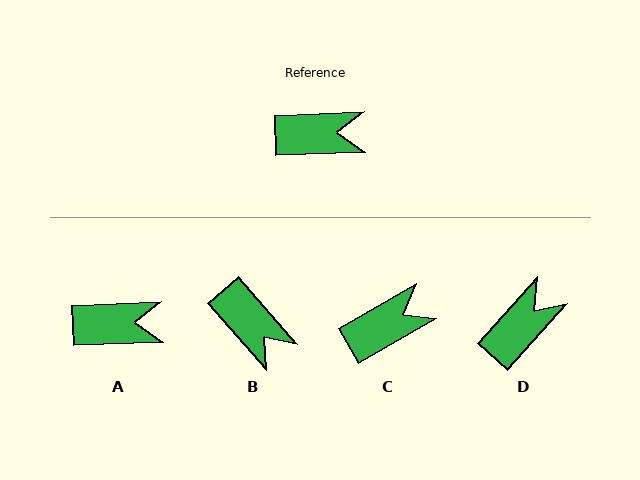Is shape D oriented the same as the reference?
No, it is off by about 46 degrees.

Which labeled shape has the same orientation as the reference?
A.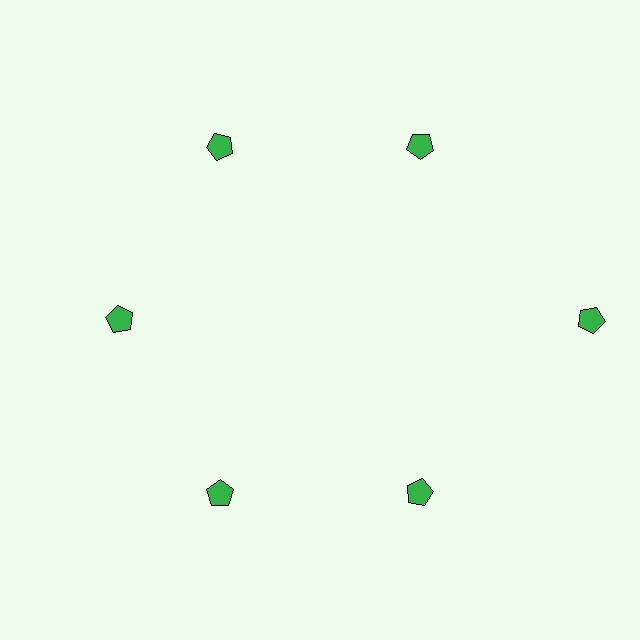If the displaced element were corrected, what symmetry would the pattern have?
It would have 6-fold rotational symmetry — the pattern would map onto itself every 60 degrees.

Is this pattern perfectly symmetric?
No. The 6 green pentagons are arranged in a ring, but one element near the 3 o'clock position is pushed outward from the center, breaking the 6-fold rotational symmetry.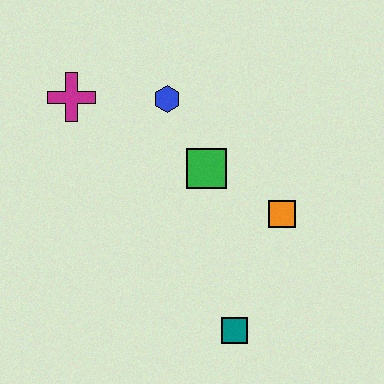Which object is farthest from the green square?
The teal square is farthest from the green square.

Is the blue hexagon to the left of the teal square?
Yes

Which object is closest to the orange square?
The green square is closest to the orange square.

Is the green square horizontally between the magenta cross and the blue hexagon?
No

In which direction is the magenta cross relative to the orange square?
The magenta cross is to the left of the orange square.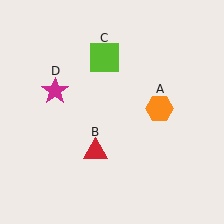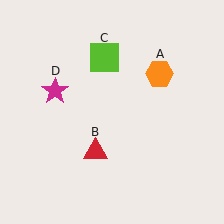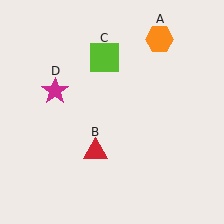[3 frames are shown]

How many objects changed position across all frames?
1 object changed position: orange hexagon (object A).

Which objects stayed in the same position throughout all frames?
Red triangle (object B) and lime square (object C) and magenta star (object D) remained stationary.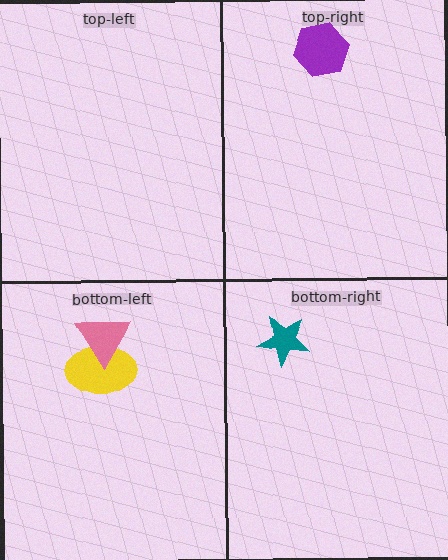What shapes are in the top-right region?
The purple hexagon.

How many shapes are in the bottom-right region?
1.